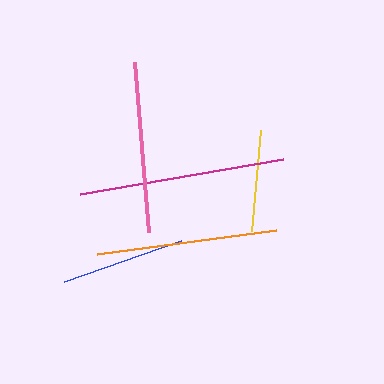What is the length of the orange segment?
The orange segment is approximately 181 pixels long.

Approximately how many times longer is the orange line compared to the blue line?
The orange line is approximately 1.5 times the length of the blue line.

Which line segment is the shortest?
The yellow line is the shortest at approximately 101 pixels.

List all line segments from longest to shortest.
From longest to shortest: magenta, orange, pink, blue, yellow.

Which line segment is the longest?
The magenta line is the longest at approximately 205 pixels.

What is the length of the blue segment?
The blue segment is approximately 124 pixels long.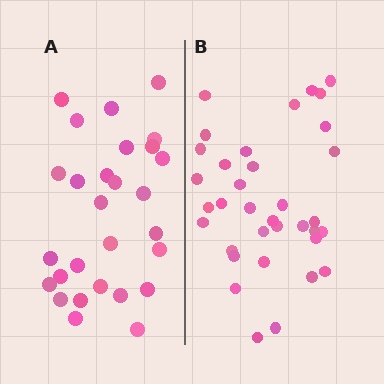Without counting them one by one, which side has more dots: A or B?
Region B (the right region) has more dots.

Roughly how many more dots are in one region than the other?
Region B has roughly 8 or so more dots than region A.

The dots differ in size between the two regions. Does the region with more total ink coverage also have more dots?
No. Region A has more total ink coverage because its dots are larger, but region B actually contains more individual dots. Total area can be misleading — the number of items is what matters here.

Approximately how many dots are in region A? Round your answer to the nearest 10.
About 30 dots. (The exact count is 28, which rounds to 30.)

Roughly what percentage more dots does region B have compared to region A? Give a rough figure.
About 25% more.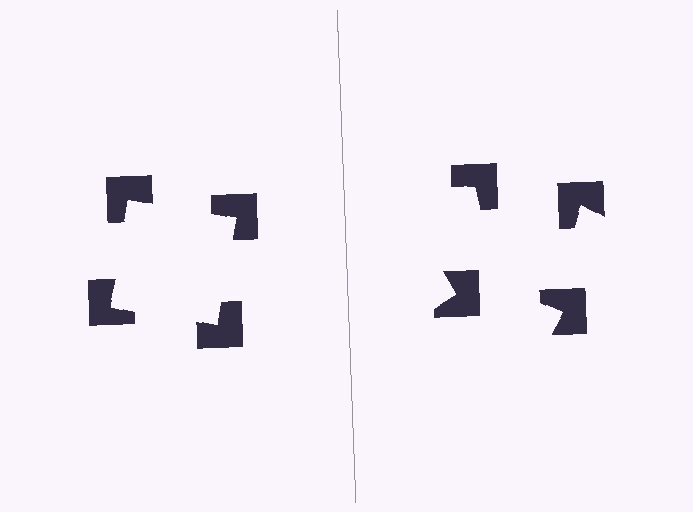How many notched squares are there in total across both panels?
8 — 4 on each side.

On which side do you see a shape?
An illusory square appears on the left side. On the right side the wedge cuts are rotated, so no coherent shape forms.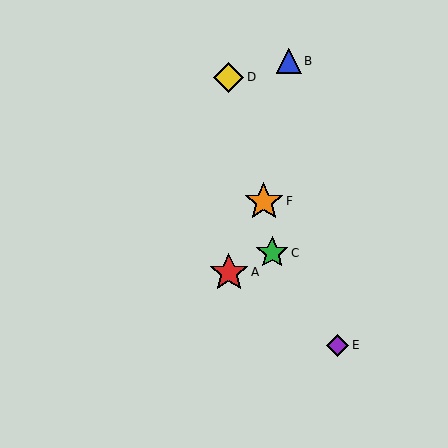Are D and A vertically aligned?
Yes, both are at x≈229.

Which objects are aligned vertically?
Objects A, D are aligned vertically.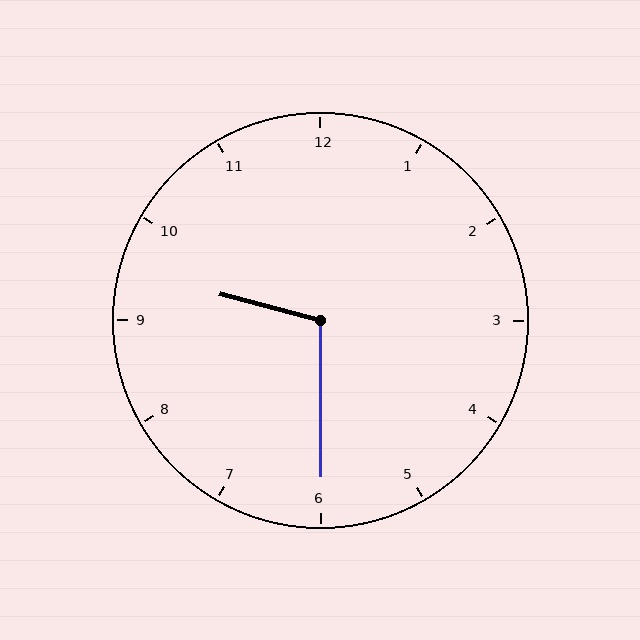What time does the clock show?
9:30.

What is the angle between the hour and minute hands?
Approximately 105 degrees.